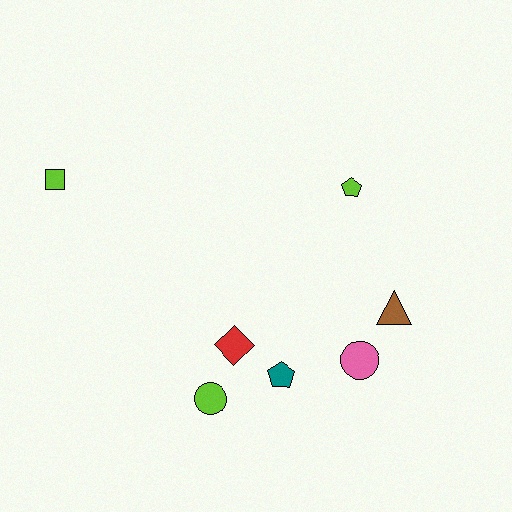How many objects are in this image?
There are 7 objects.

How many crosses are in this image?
There are no crosses.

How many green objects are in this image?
There are no green objects.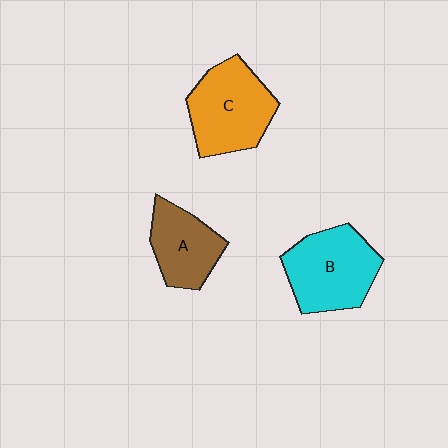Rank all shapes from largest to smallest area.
From largest to smallest: C (orange), B (cyan), A (brown).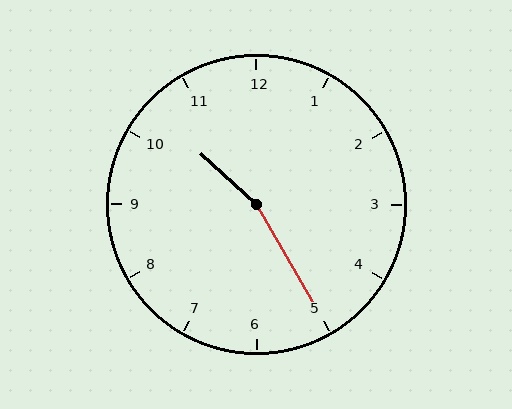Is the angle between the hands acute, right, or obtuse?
It is obtuse.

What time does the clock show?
10:25.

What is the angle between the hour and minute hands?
Approximately 162 degrees.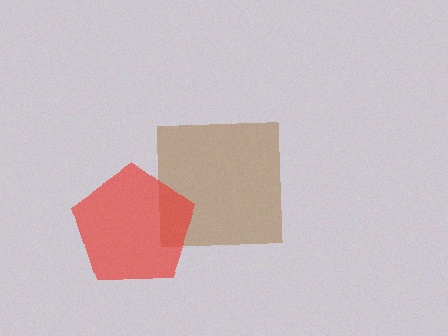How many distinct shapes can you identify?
There are 2 distinct shapes: a brown square, a red pentagon.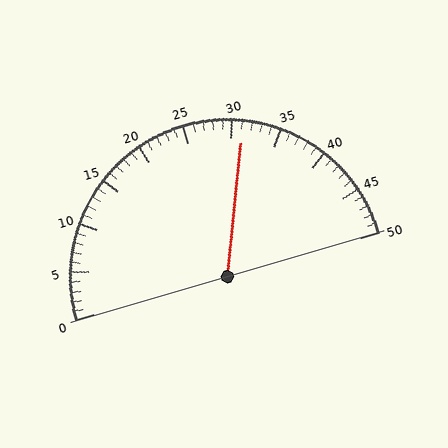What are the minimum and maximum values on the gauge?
The gauge ranges from 0 to 50.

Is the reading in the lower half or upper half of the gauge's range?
The reading is in the upper half of the range (0 to 50).